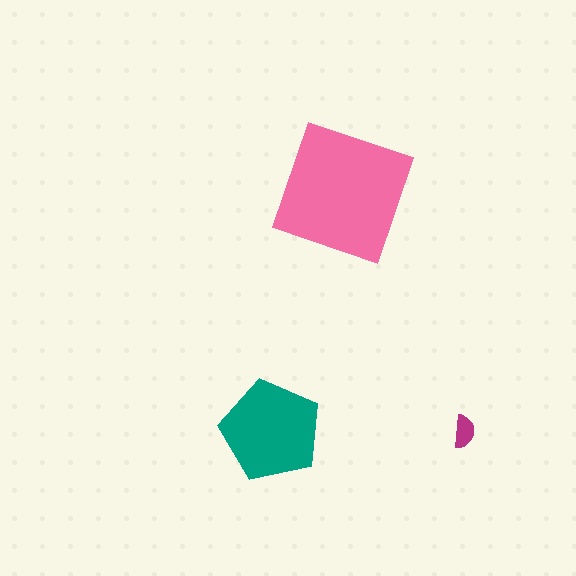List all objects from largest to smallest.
The pink square, the teal pentagon, the magenta semicircle.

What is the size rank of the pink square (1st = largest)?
1st.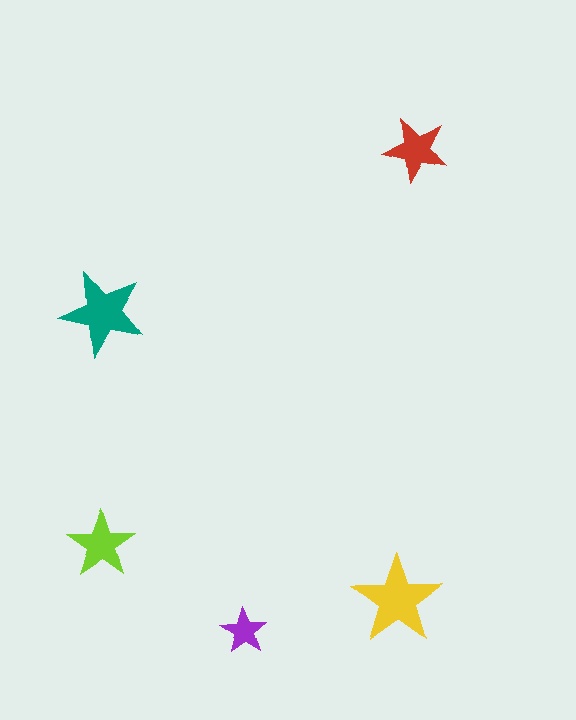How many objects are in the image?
There are 5 objects in the image.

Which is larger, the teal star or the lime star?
The teal one.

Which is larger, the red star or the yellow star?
The yellow one.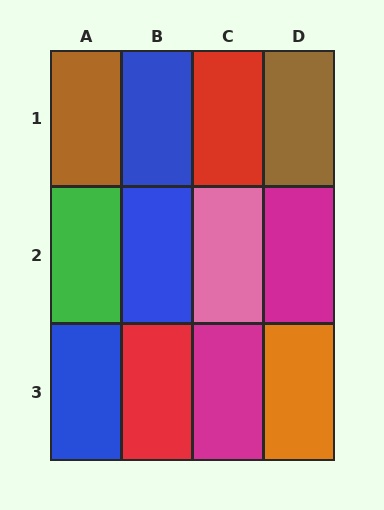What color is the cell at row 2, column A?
Green.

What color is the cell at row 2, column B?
Blue.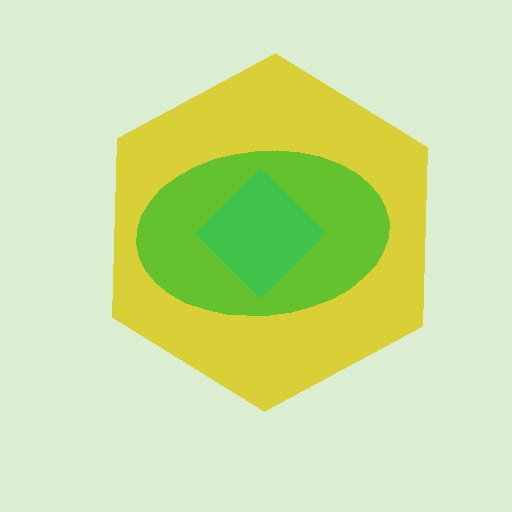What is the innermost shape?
The green diamond.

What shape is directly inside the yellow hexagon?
The lime ellipse.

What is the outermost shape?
The yellow hexagon.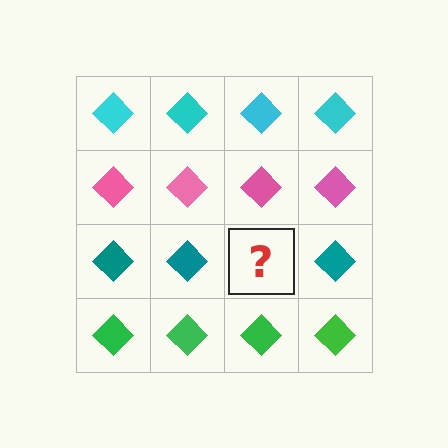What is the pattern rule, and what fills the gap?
The rule is that each row has a consistent color. The gap should be filled with a teal diamond.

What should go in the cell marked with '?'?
The missing cell should contain a teal diamond.